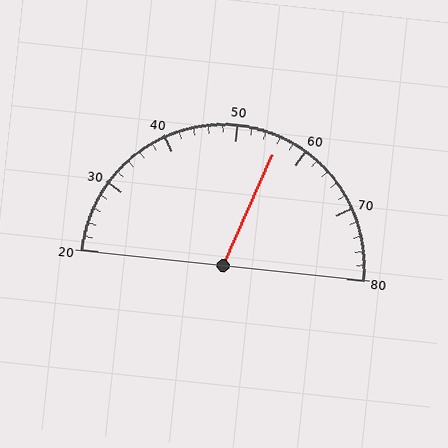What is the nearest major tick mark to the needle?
The nearest major tick mark is 60.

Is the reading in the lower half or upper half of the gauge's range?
The reading is in the upper half of the range (20 to 80).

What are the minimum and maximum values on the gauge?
The gauge ranges from 20 to 80.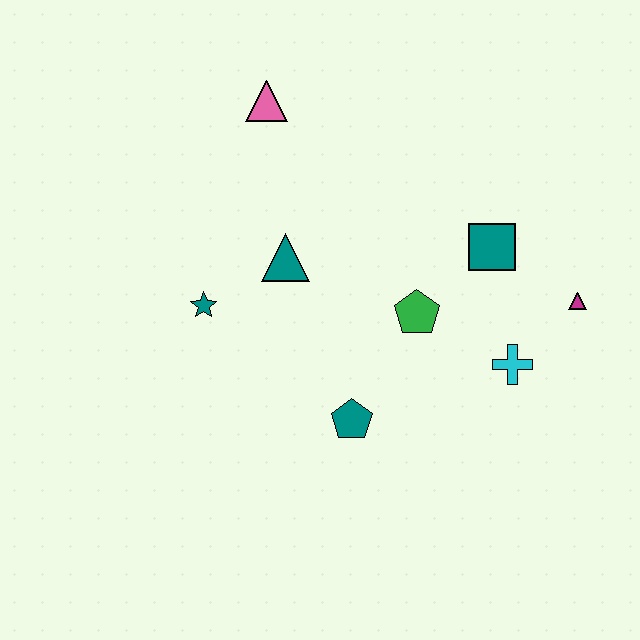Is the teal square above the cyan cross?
Yes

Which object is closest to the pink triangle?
The teal triangle is closest to the pink triangle.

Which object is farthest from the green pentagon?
The pink triangle is farthest from the green pentagon.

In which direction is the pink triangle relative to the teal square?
The pink triangle is to the left of the teal square.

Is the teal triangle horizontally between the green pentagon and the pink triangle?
Yes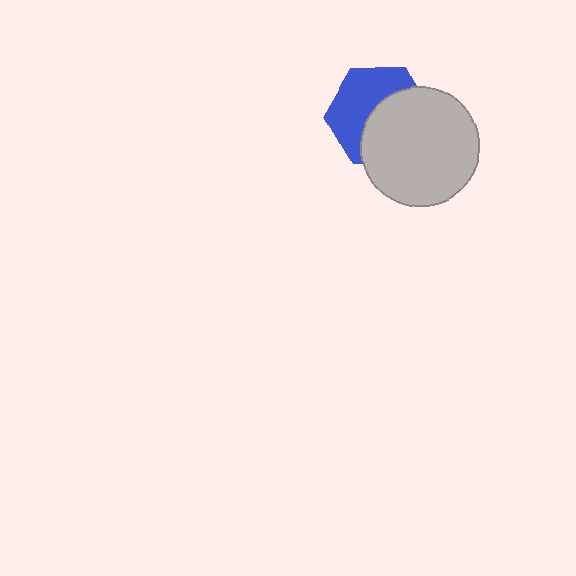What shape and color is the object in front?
The object in front is a light gray circle.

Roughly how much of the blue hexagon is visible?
About half of it is visible (roughly 50%).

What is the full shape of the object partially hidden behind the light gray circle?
The partially hidden object is a blue hexagon.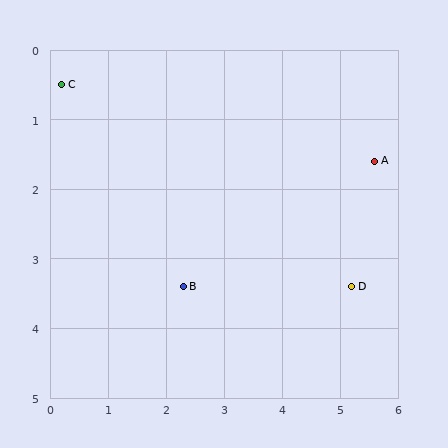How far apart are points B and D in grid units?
Points B and D are about 2.9 grid units apart.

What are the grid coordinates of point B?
Point B is at approximately (2.3, 3.4).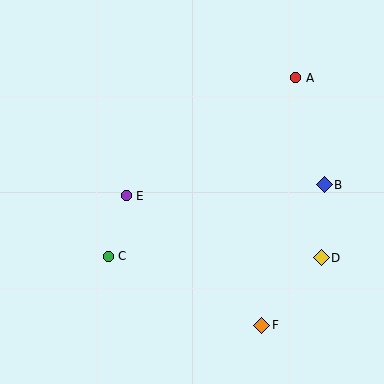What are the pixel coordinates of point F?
Point F is at (262, 325).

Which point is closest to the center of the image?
Point E at (126, 196) is closest to the center.